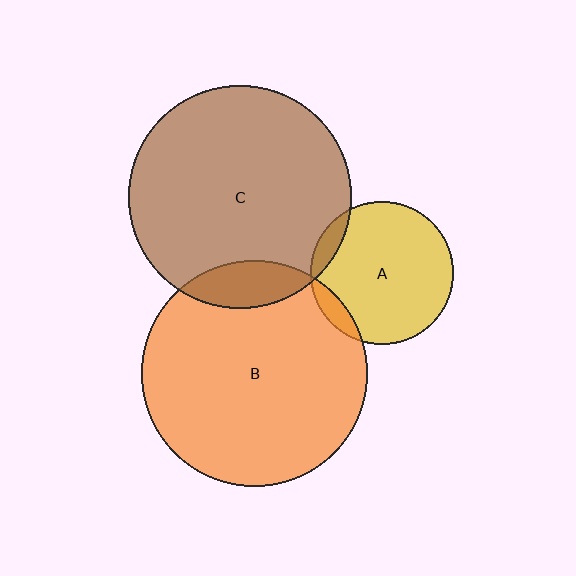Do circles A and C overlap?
Yes.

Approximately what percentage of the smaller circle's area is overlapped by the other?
Approximately 10%.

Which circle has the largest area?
Circle B (orange).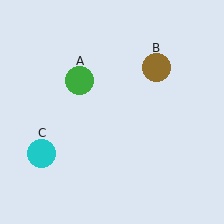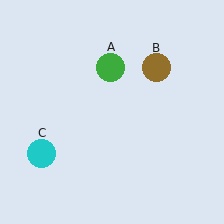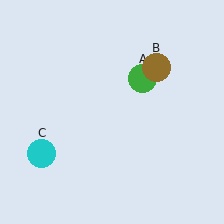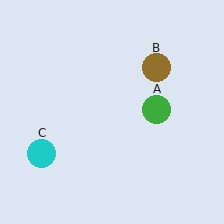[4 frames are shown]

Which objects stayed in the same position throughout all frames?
Brown circle (object B) and cyan circle (object C) remained stationary.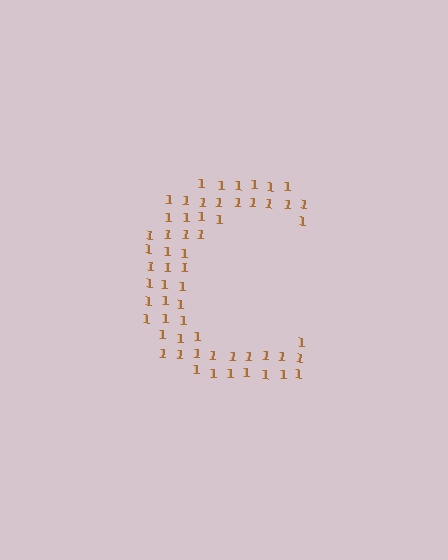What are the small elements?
The small elements are digit 1's.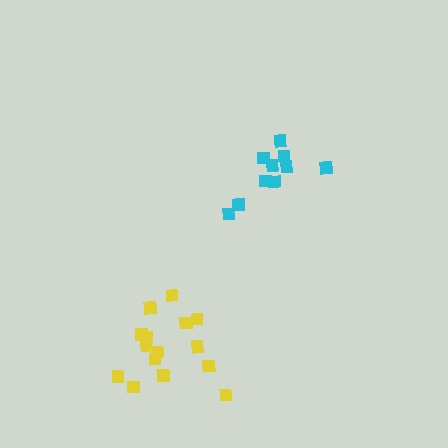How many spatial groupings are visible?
There are 2 spatial groupings.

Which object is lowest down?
The yellow cluster is bottommost.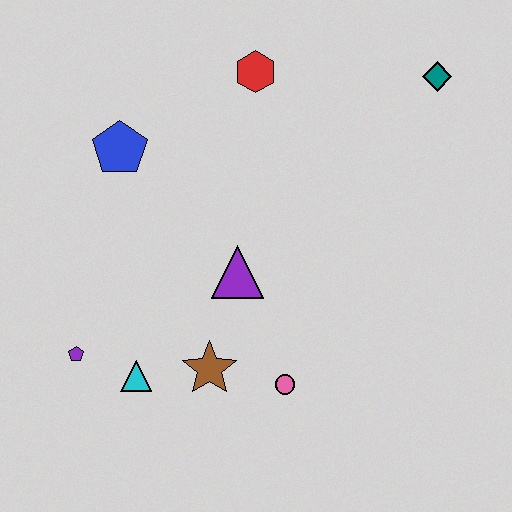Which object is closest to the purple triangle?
The brown star is closest to the purple triangle.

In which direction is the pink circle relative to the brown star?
The pink circle is to the right of the brown star.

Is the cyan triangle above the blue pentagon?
No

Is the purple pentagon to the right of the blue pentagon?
No